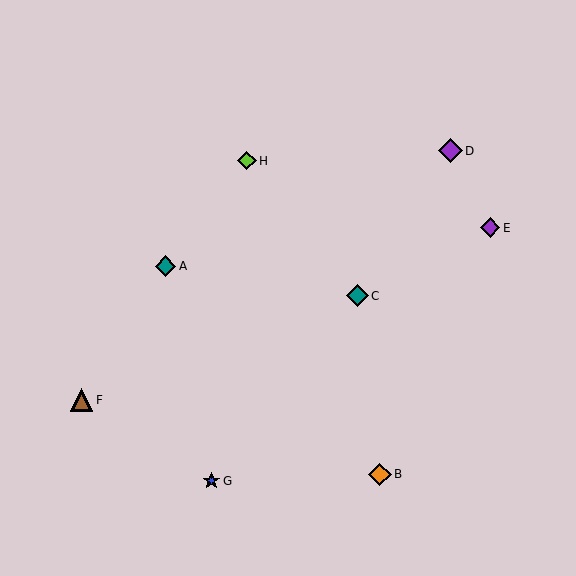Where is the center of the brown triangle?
The center of the brown triangle is at (82, 400).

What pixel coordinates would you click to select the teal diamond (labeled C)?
Click at (357, 296) to select the teal diamond C.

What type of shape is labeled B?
Shape B is an orange diamond.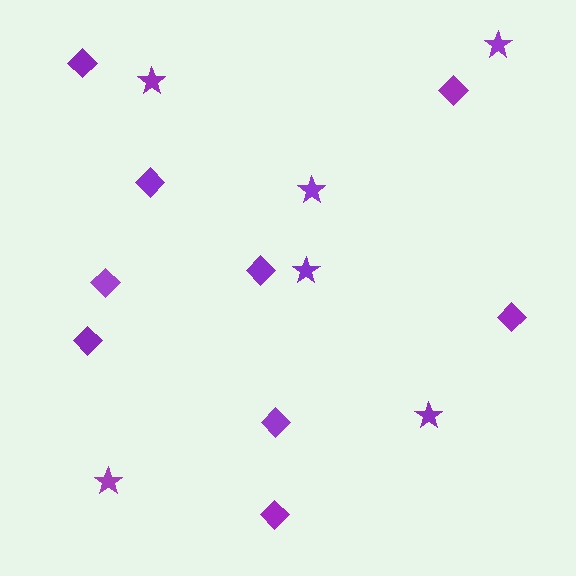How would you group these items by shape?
There are 2 groups: one group of stars (6) and one group of diamonds (9).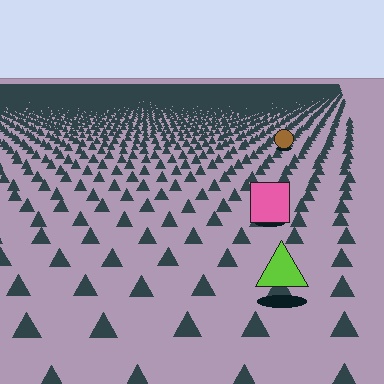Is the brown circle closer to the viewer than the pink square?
No. The pink square is closer — you can tell from the texture gradient: the ground texture is coarser near it.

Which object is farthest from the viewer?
The brown circle is farthest from the viewer. It appears smaller and the ground texture around it is denser.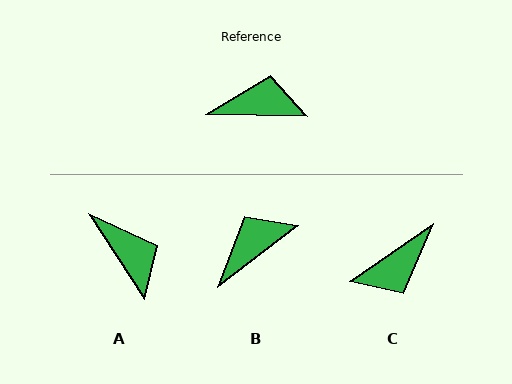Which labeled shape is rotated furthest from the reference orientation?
C, about 144 degrees away.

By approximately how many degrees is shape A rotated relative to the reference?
Approximately 56 degrees clockwise.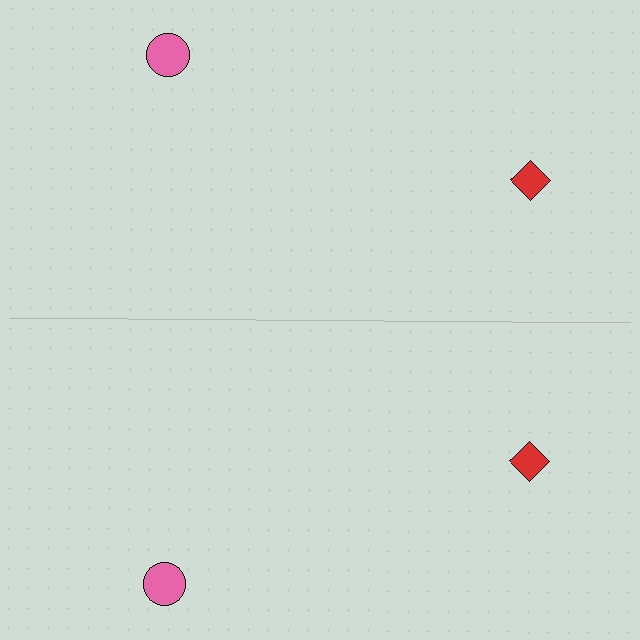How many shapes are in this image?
There are 4 shapes in this image.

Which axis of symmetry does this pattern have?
The pattern has a horizontal axis of symmetry running through the center of the image.